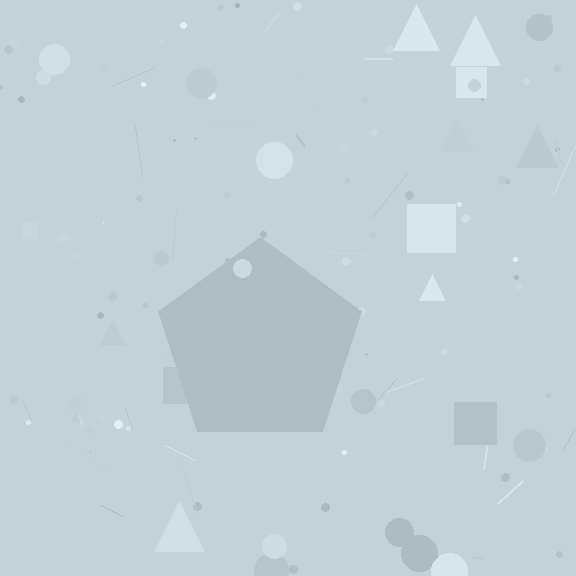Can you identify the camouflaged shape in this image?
The camouflaged shape is a pentagon.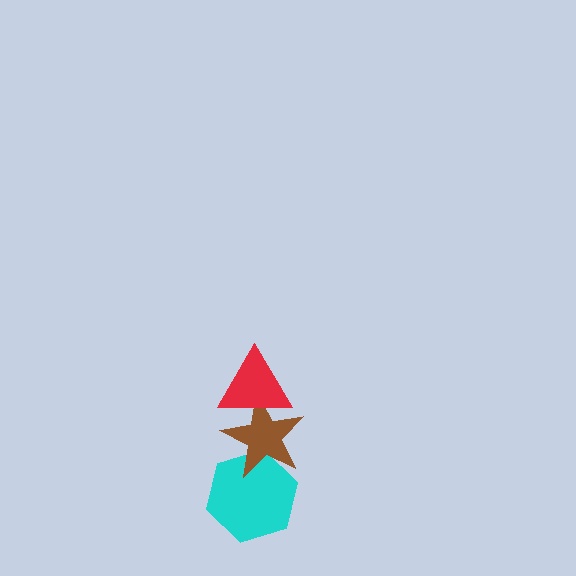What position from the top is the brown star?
The brown star is 2nd from the top.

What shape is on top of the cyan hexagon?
The brown star is on top of the cyan hexagon.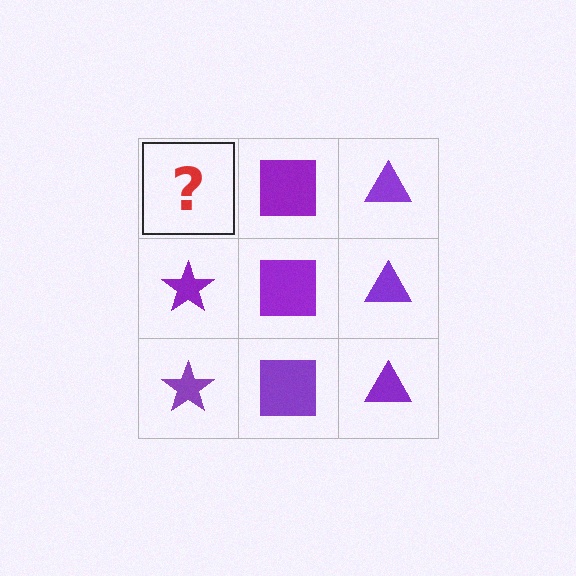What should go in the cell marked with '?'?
The missing cell should contain a purple star.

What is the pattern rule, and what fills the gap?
The rule is that each column has a consistent shape. The gap should be filled with a purple star.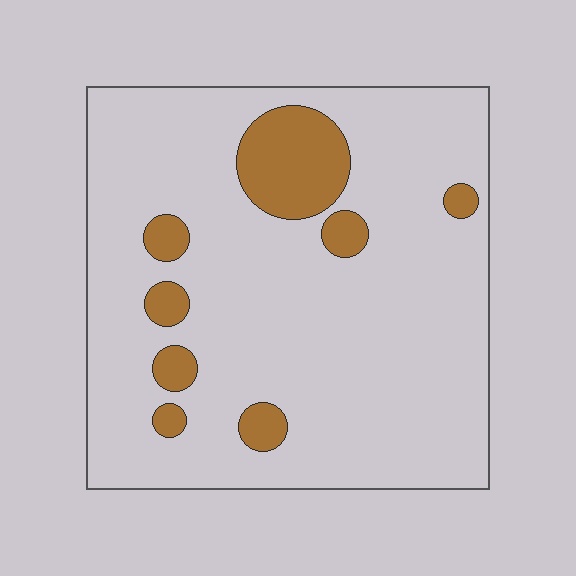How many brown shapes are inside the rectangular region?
8.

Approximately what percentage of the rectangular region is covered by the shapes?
Approximately 15%.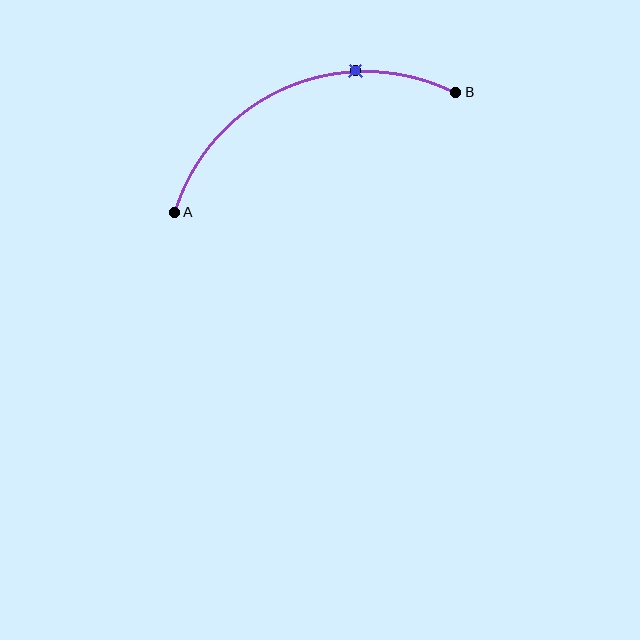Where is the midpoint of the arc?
The arc midpoint is the point on the curve farthest from the straight line joining A and B. It sits above that line.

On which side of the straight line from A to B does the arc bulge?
The arc bulges above the straight line connecting A and B.